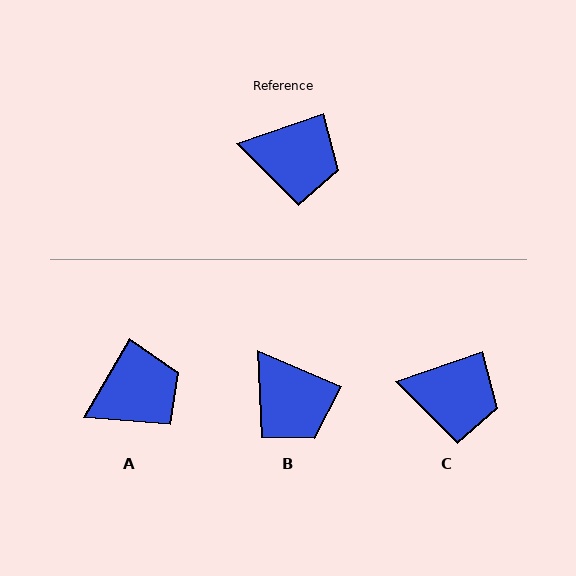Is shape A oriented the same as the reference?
No, it is off by about 40 degrees.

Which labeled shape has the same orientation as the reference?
C.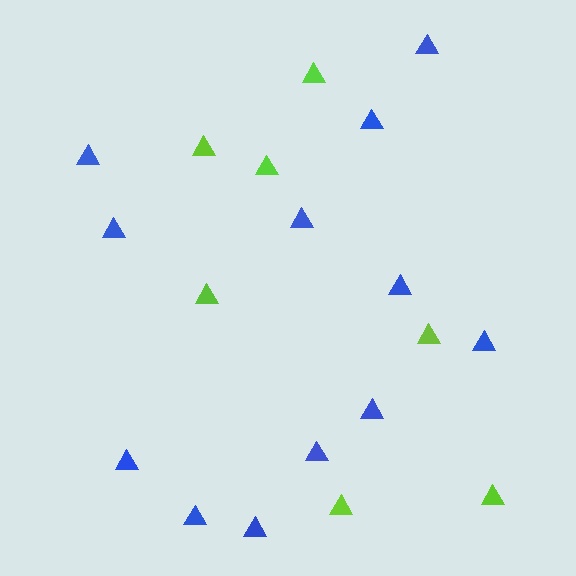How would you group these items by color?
There are 2 groups: one group of blue triangles (12) and one group of lime triangles (7).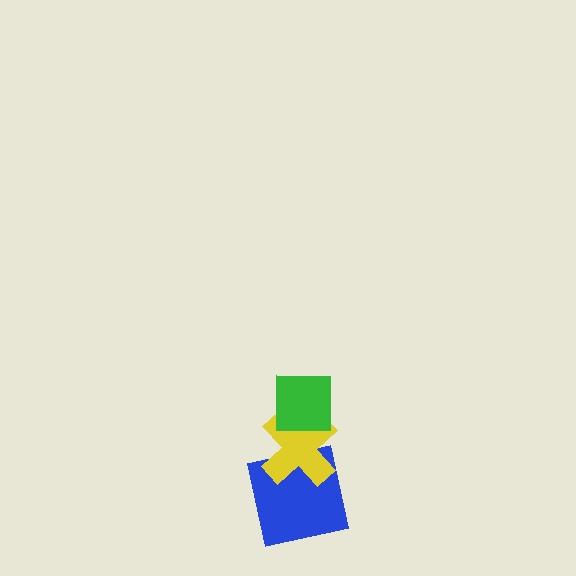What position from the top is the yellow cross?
The yellow cross is 2nd from the top.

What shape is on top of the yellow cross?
The green square is on top of the yellow cross.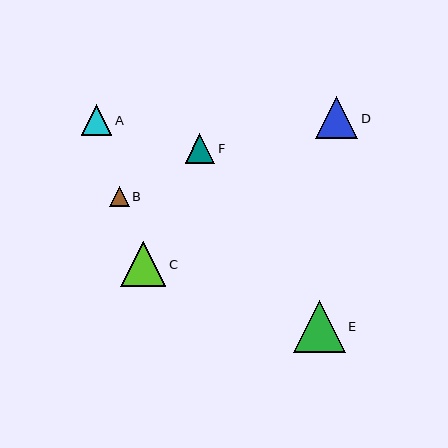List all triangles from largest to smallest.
From largest to smallest: E, C, D, A, F, B.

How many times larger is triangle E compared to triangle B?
Triangle E is approximately 2.7 times the size of triangle B.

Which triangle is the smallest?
Triangle B is the smallest with a size of approximately 19 pixels.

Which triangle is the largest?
Triangle E is the largest with a size of approximately 52 pixels.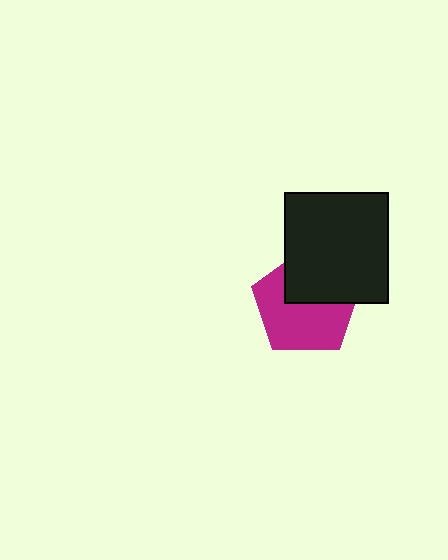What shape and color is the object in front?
The object in front is a black rectangle.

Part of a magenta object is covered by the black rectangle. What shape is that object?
It is a pentagon.